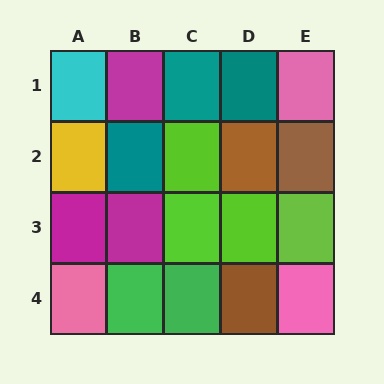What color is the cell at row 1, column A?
Cyan.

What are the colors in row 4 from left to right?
Pink, green, green, brown, pink.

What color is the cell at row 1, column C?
Teal.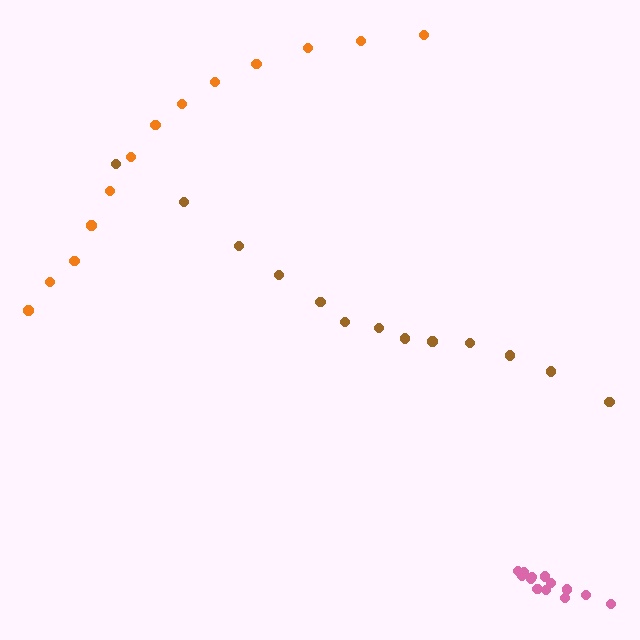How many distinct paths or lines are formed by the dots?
There are 3 distinct paths.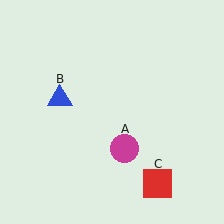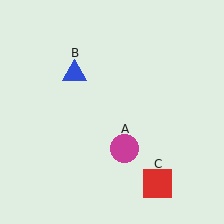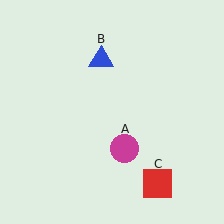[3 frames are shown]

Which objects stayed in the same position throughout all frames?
Magenta circle (object A) and red square (object C) remained stationary.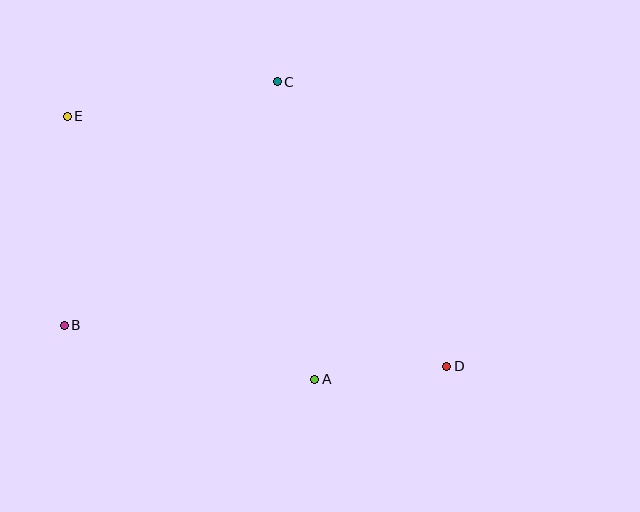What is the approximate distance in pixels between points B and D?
The distance between B and D is approximately 384 pixels.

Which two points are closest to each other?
Points A and D are closest to each other.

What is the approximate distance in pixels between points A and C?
The distance between A and C is approximately 300 pixels.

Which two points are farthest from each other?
Points D and E are farthest from each other.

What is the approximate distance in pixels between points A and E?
The distance between A and E is approximately 361 pixels.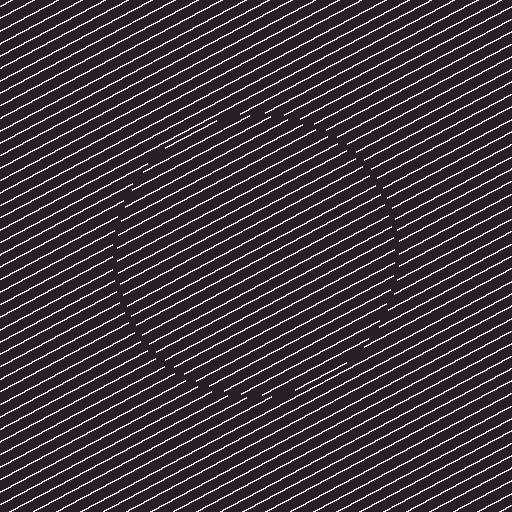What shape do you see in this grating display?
An illusory circle. The interior of the shape contains the same grating, shifted by half a period — the contour is defined by the phase discontinuity where line-ends from the inner and outer gratings abut.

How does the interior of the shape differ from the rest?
The interior of the shape contains the same grating, shifted by half a period — the contour is defined by the phase discontinuity where line-ends from the inner and outer gratings abut.